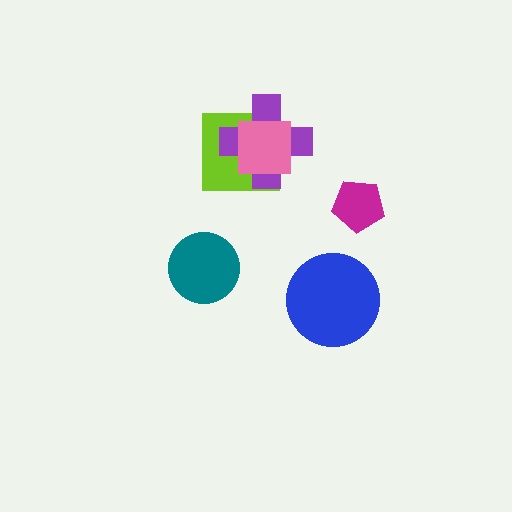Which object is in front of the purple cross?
The pink square is in front of the purple cross.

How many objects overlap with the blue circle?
0 objects overlap with the blue circle.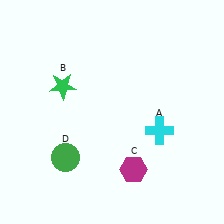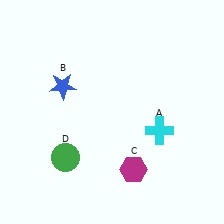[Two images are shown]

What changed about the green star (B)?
In Image 1, B is green. In Image 2, it changed to blue.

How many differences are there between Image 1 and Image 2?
There is 1 difference between the two images.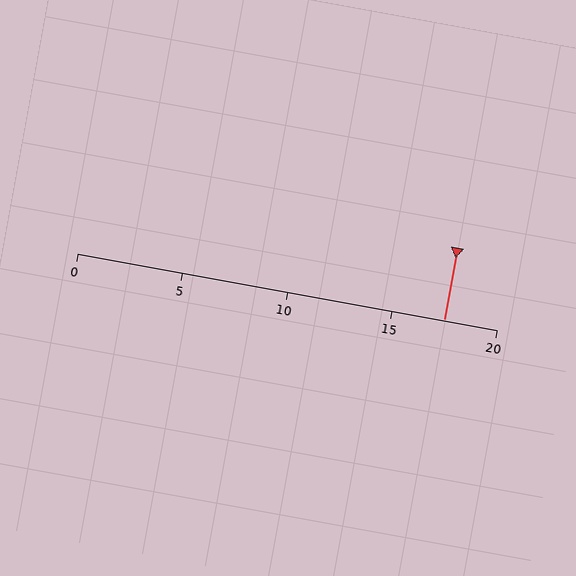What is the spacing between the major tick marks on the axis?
The major ticks are spaced 5 apart.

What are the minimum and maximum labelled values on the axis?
The axis runs from 0 to 20.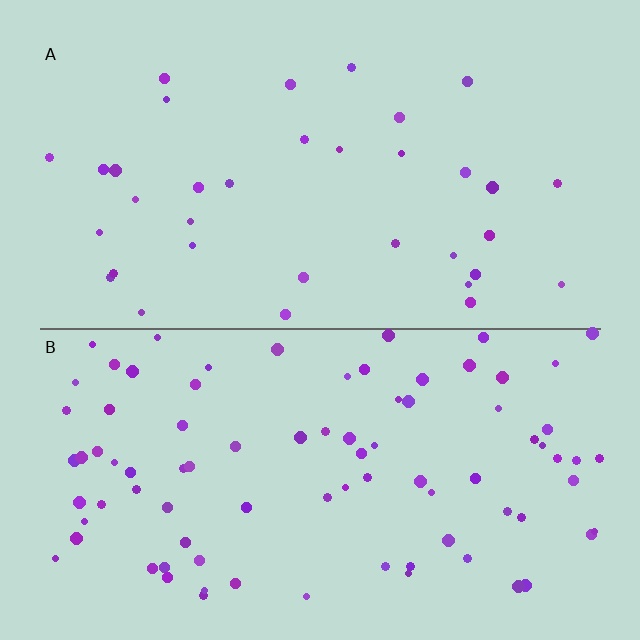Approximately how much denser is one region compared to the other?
Approximately 2.5× — region B over region A.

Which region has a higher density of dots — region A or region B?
B (the bottom).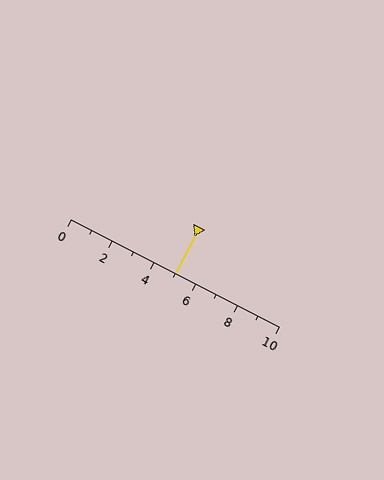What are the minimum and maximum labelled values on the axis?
The axis runs from 0 to 10.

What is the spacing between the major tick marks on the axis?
The major ticks are spaced 2 apart.